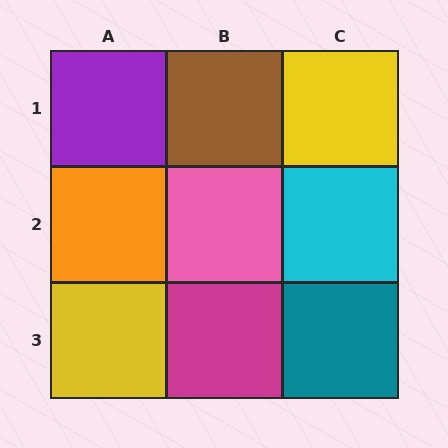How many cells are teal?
1 cell is teal.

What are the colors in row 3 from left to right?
Yellow, magenta, teal.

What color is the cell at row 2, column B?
Pink.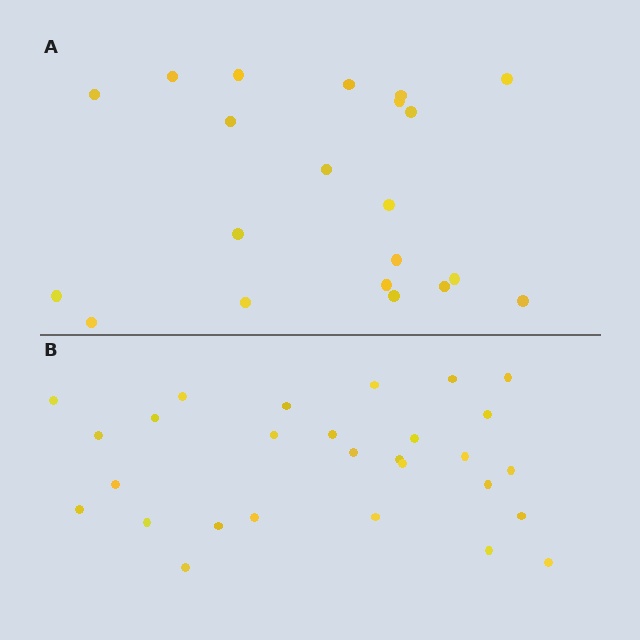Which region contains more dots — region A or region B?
Region B (the bottom region) has more dots.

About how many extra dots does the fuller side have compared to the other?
Region B has roughly 8 or so more dots than region A.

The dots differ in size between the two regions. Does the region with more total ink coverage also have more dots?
No. Region A has more total ink coverage because its dots are larger, but region B actually contains more individual dots. Total area can be misleading — the number of items is what matters here.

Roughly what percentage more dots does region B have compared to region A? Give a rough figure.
About 35% more.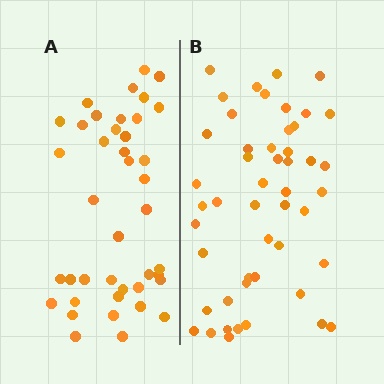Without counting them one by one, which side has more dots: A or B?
Region B (the right region) has more dots.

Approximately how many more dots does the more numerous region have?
Region B has roughly 8 or so more dots than region A.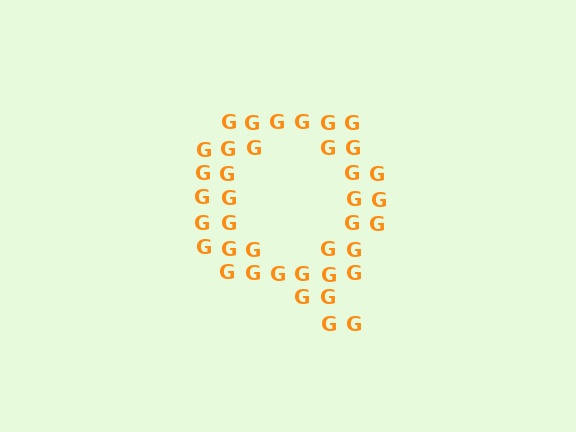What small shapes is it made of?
It is made of small letter G's.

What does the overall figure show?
The overall figure shows the letter Q.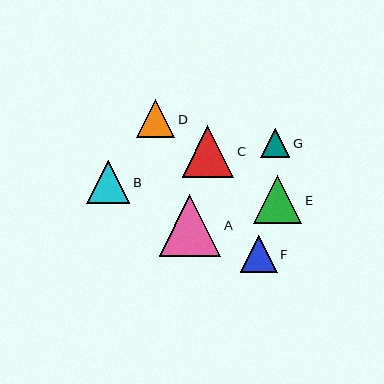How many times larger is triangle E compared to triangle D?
Triangle E is approximately 1.3 times the size of triangle D.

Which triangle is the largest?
Triangle A is the largest with a size of approximately 62 pixels.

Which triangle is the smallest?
Triangle G is the smallest with a size of approximately 29 pixels.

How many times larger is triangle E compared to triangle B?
Triangle E is approximately 1.1 times the size of triangle B.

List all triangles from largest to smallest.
From largest to smallest: A, C, E, B, D, F, G.